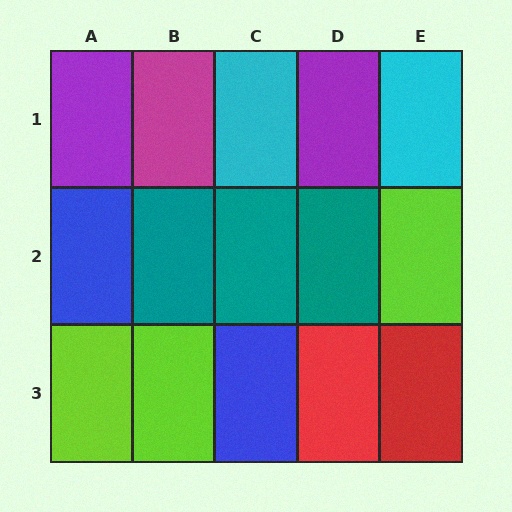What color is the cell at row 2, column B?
Teal.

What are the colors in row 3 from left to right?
Lime, lime, blue, red, red.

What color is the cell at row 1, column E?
Cyan.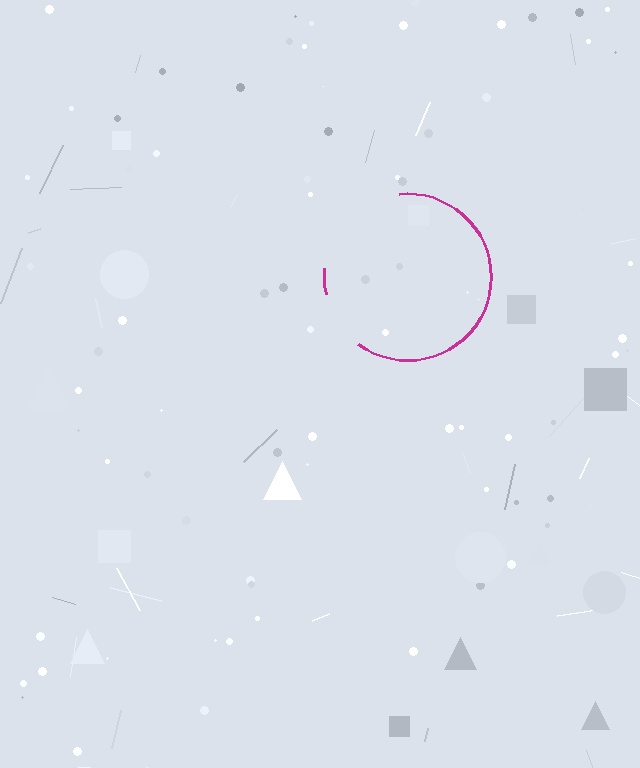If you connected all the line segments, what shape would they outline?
They would outline a circle.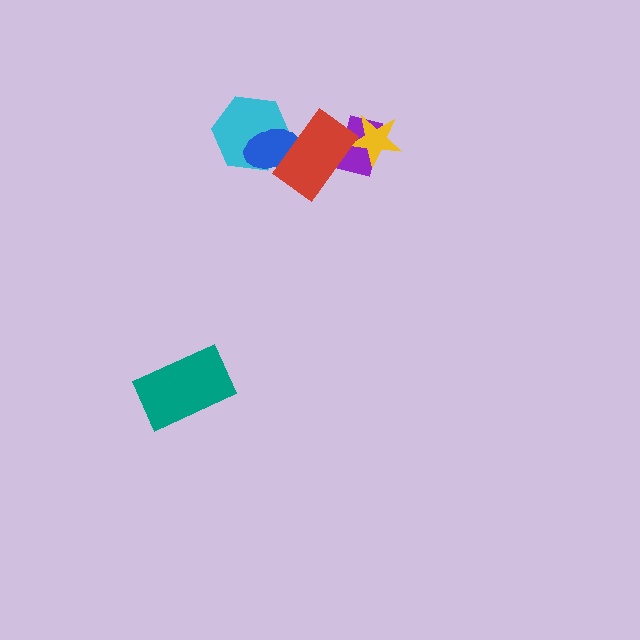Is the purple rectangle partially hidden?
Yes, it is partially covered by another shape.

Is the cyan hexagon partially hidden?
Yes, it is partially covered by another shape.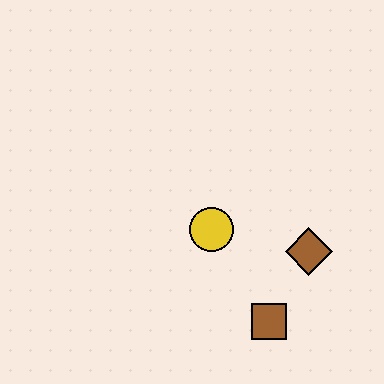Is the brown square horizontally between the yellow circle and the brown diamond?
Yes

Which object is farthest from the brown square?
The yellow circle is farthest from the brown square.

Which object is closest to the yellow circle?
The brown diamond is closest to the yellow circle.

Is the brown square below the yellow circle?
Yes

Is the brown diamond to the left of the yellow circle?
No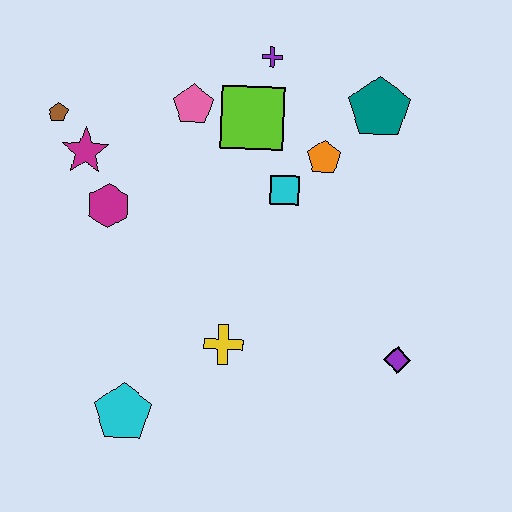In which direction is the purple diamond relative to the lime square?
The purple diamond is below the lime square.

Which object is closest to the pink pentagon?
The lime square is closest to the pink pentagon.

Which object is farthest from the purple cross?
The cyan pentagon is farthest from the purple cross.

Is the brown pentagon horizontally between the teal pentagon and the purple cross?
No